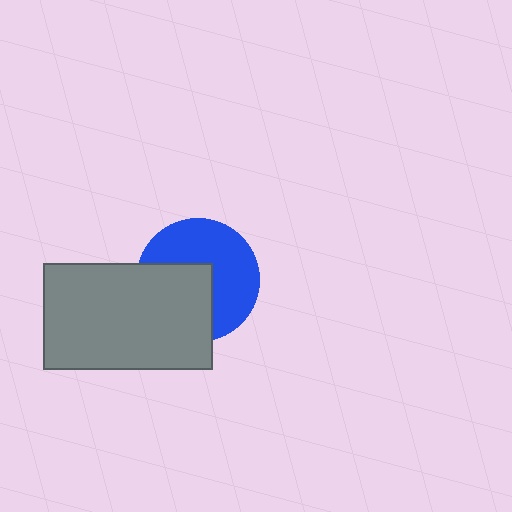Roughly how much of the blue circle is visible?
About half of it is visible (roughly 57%).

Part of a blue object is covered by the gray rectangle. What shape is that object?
It is a circle.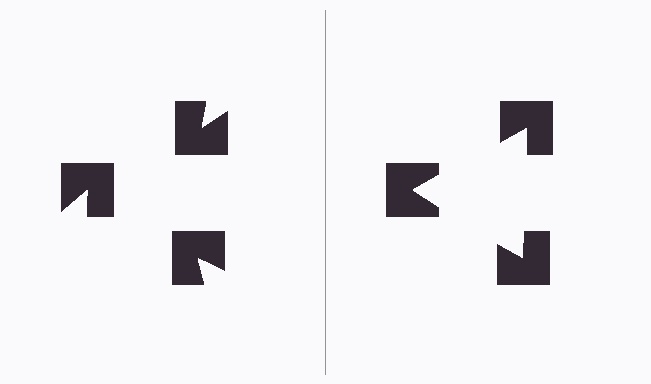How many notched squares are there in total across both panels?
6 — 3 on each side.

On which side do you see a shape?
An illusory triangle appears on the right side. On the left side the wedge cuts are rotated, so no coherent shape forms.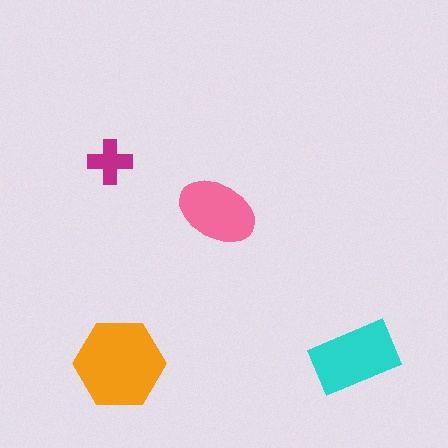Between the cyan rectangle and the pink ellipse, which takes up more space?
The cyan rectangle.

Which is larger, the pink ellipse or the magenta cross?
The pink ellipse.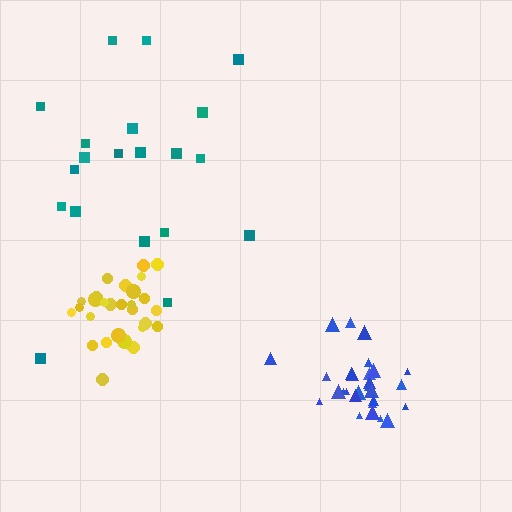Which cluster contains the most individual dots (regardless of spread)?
Blue (28).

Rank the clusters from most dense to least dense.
yellow, blue, teal.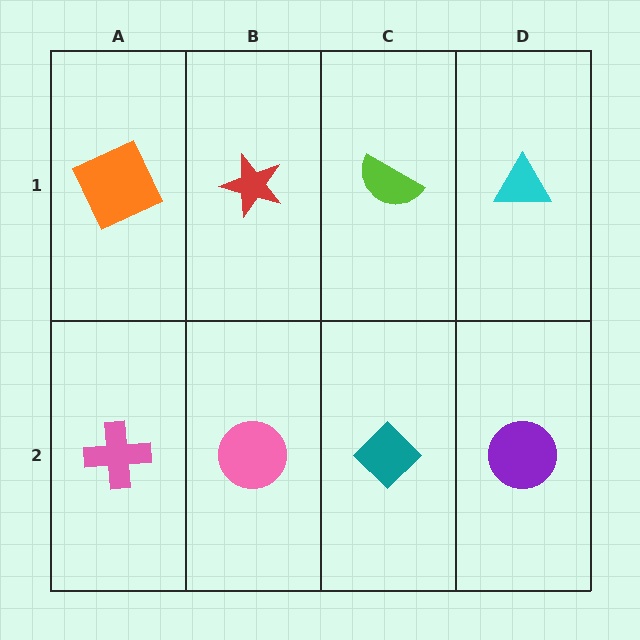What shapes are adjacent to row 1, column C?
A teal diamond (row 2, column C), a red star (row 1, column B), a cyan triangle (row 1, column D).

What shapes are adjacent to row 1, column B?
A pink circle (row 2, column B), an orange square (row 1, column A), a lime semicircle (row 1, column C).